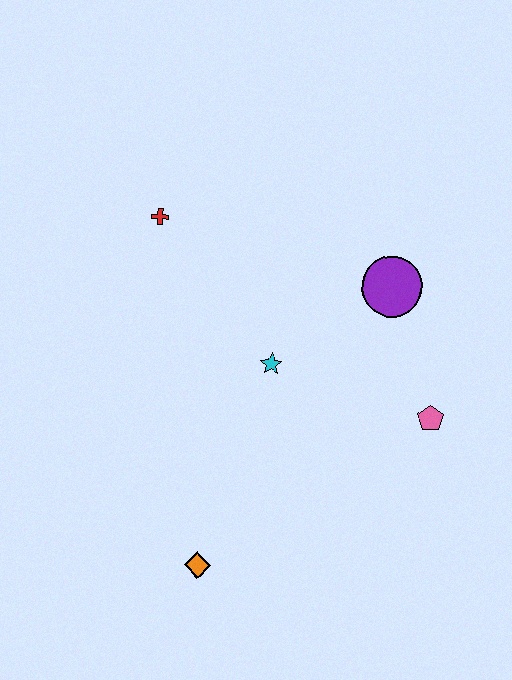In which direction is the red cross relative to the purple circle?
The red cross is to the left of the purple circle.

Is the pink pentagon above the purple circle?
No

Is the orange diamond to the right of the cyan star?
No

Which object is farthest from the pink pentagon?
The red cross is farthest from the pink pentagon.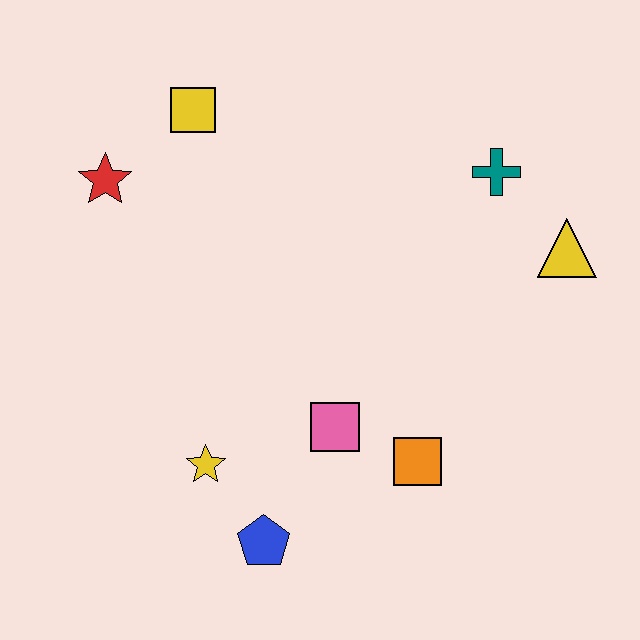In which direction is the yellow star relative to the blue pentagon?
The yellow star is above the blue pentagon.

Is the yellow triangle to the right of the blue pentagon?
Yes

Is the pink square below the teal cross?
Yes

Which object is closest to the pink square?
The orange square is closest to the pink square.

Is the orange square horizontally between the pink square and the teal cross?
Yes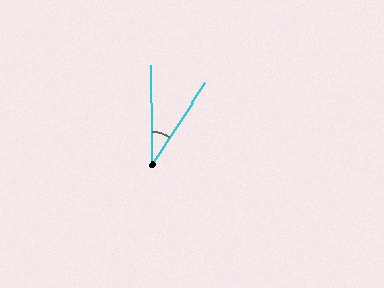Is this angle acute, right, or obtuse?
It is acute.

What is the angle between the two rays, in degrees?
Approximately 34 degrees.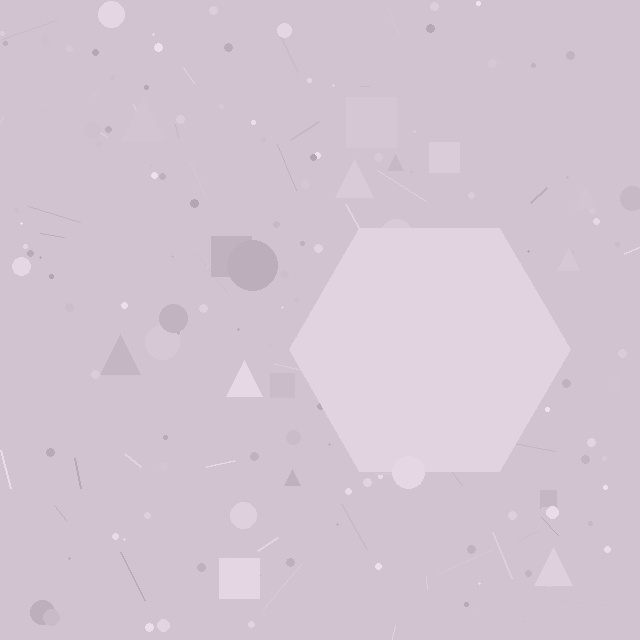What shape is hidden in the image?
A hexagon is hidden in the image.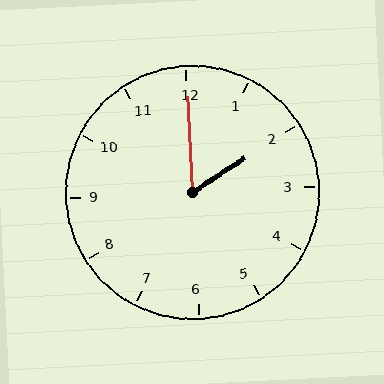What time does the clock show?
2:00.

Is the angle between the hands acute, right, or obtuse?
It is acute.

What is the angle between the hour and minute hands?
Approximately 60 degrees.